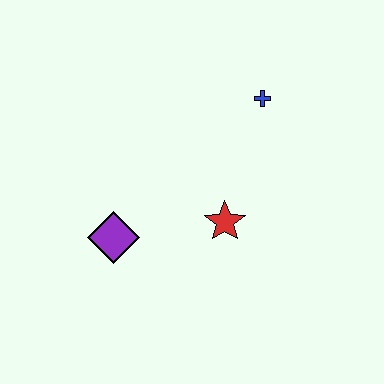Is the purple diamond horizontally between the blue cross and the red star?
No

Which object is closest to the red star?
The purple diamond is closest to the red star.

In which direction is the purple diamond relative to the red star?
The purple diamond is to the left of the red star.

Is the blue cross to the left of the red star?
No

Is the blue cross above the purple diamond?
Yes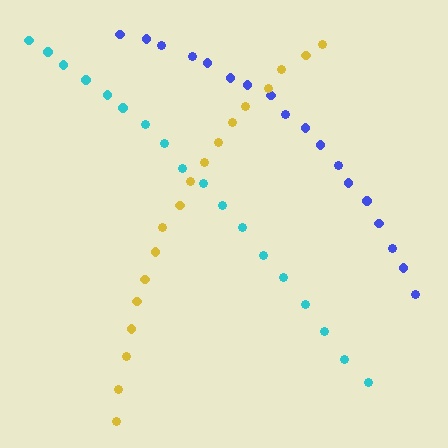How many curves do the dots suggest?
There are 3 distinct paths.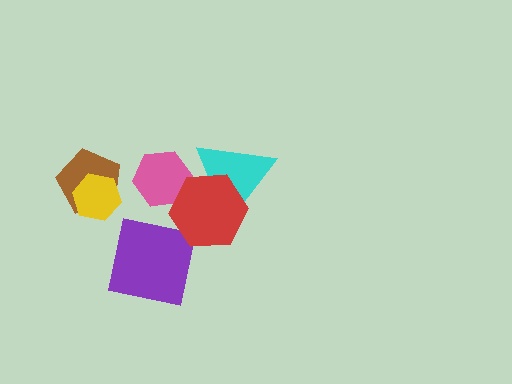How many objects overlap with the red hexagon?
2 objects overlap with the red hexagon.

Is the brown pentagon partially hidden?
Yes, it is partially covered by another shape.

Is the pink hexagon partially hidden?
Yes, it is partially covered by another shape.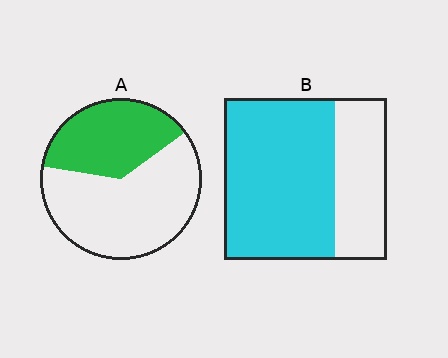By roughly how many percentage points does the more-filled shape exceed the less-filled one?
By roughly 30 percentage points (B over A).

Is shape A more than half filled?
No.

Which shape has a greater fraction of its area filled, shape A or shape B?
Shape B.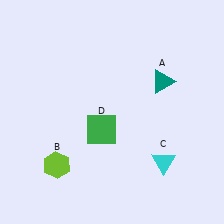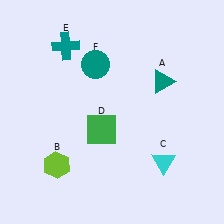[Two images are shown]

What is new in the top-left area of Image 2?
A teal cross (E) was added in the top-left area of Image 2.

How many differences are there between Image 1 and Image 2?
There are 2 differences between the two images.